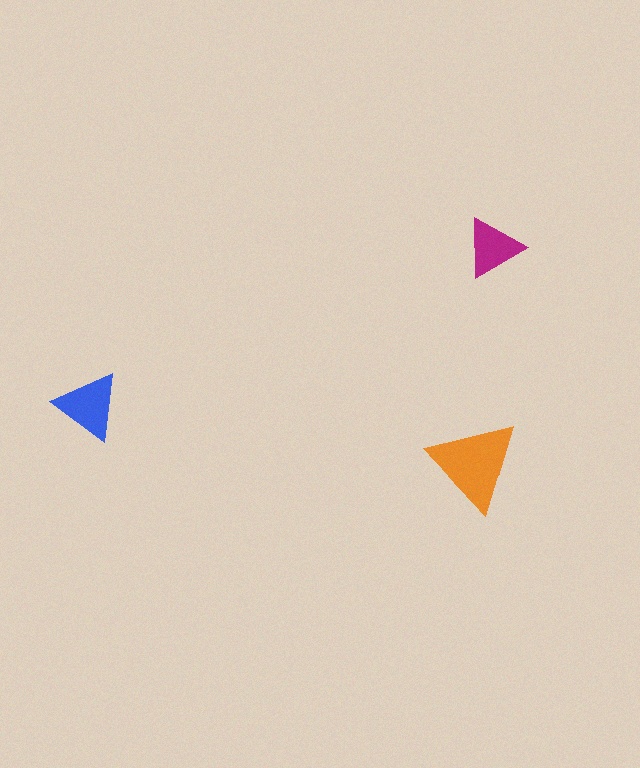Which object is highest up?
The magenta triangle is topmost.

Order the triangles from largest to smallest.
the orange one, the blue one, the magenta one.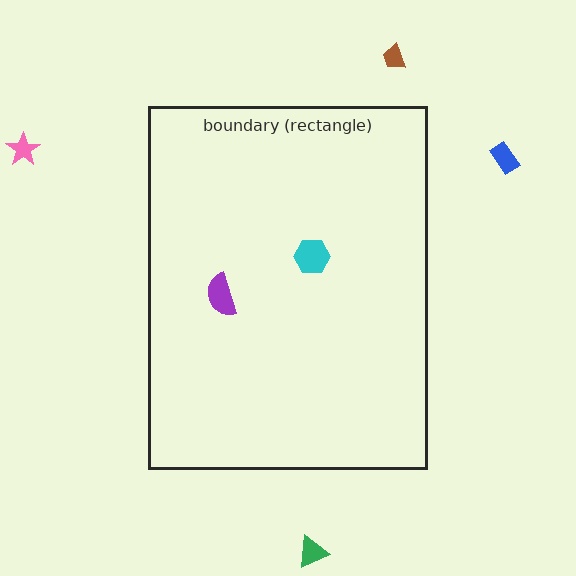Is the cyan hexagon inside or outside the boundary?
Inside.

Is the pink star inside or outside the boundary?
Outside.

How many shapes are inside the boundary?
2 inside, 4 outside.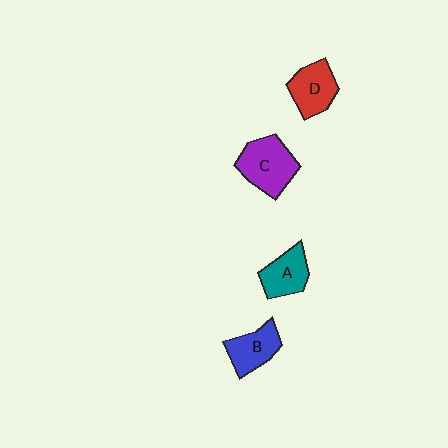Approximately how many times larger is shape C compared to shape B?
Approximately 1.4 times.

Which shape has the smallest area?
Shape B (blue).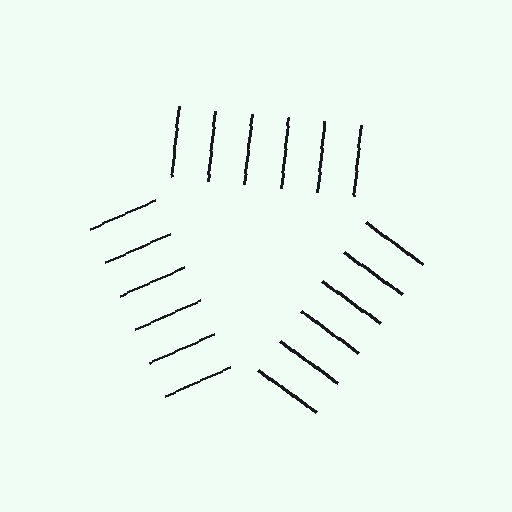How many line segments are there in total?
18 — 6 along each of the 3 edges.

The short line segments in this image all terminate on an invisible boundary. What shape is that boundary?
An illusory triangle — the line segments terminate on its edges but no continuous stroke is drawn.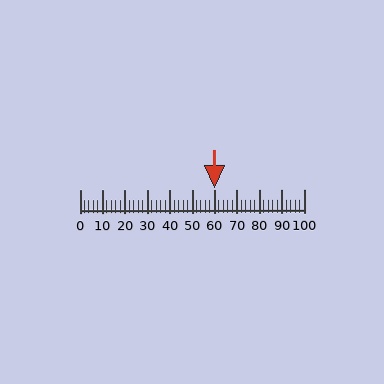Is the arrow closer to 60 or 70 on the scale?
The arrow is closer to 60.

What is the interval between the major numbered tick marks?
The major tick marks are spaced 10 units apart.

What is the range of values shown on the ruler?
The ruler shows values from 0 to 100.